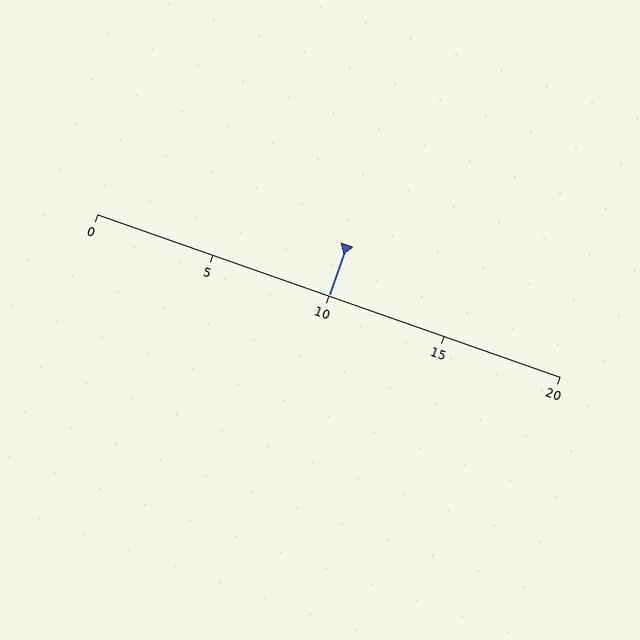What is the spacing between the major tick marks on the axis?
The major ticks are spaced 5 apart.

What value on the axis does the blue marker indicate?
The marker indicates approximately 10.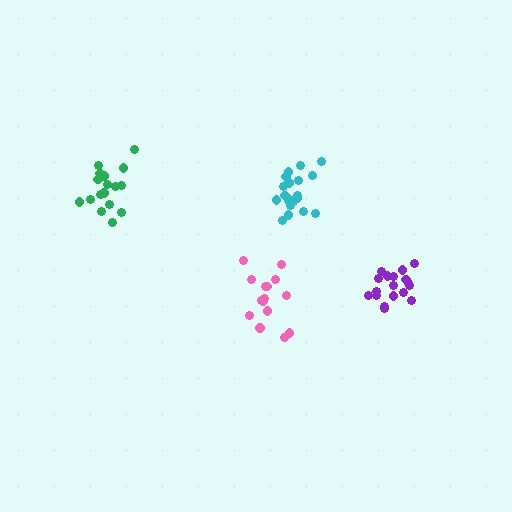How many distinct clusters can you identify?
There are 4 distinct clusters.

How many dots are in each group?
Group 1: 20 dots, Group 2: 18 dots, Group 3: 15 dots, Group 4: 17 dots (70 total).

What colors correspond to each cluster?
The clusters are colored: cyan, purple, pink, green.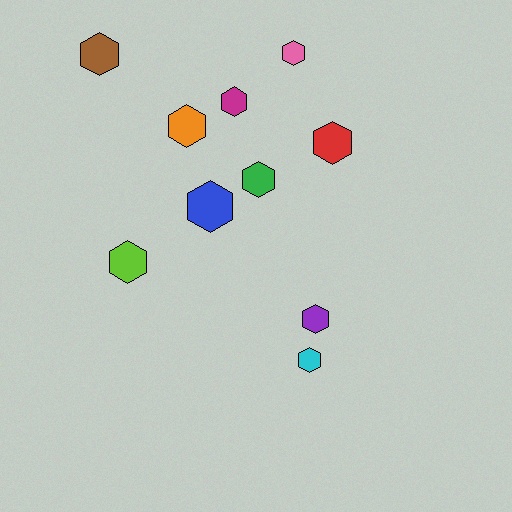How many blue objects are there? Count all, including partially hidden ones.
There is 1 blue object.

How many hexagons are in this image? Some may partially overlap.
There are 10 hexagons.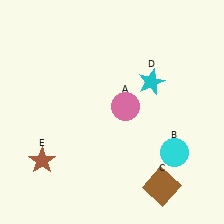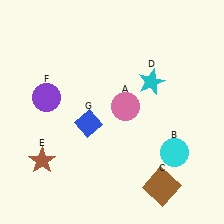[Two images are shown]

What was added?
A purple circle (F), a blue diamond (G) were added in Image 2.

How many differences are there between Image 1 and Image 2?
There are 2 differences between the two images.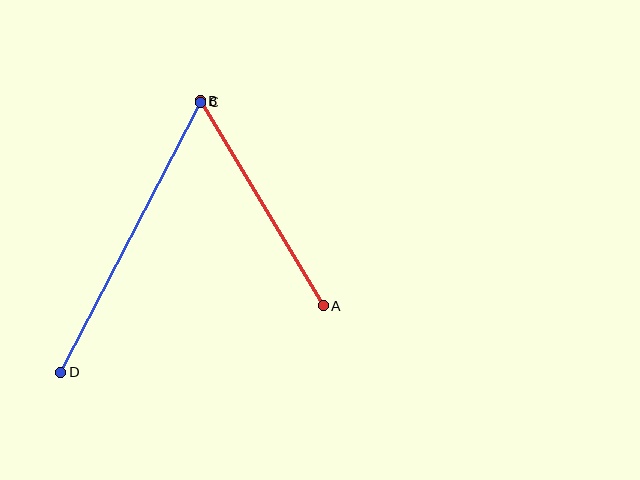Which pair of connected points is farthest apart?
Points C and D are farthest apart.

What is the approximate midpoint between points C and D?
The midpoint is at approximately (131, 237) pixels.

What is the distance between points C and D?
The distance is approximately 304 pixels.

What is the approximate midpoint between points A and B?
The midpoint is at approximately (262, 203) pixels.